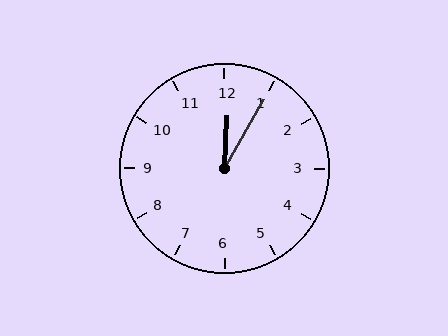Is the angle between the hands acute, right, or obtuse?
It is acute.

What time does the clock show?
12:05.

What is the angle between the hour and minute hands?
Approximately 28 degrees.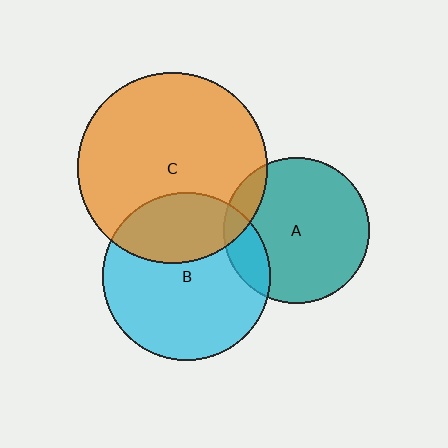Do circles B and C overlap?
Yes.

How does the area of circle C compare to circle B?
Approximately 1.3 times.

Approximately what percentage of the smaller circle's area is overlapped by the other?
Approximately 30%.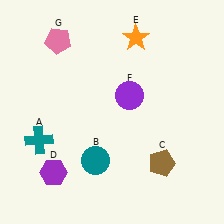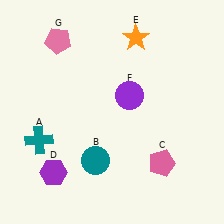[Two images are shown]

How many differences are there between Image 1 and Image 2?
There is 1 difference between the two images.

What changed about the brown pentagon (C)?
In Image 1, C is brown. In Image 2, it changed to pink.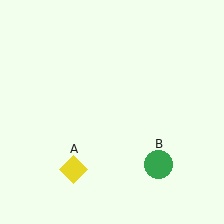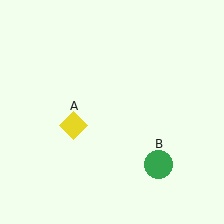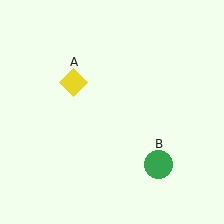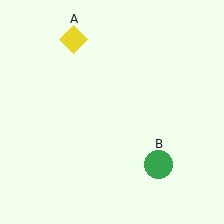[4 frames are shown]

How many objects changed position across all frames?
1 object changed position: yellow diamond (object A).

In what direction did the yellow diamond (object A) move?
The yellow diamond (object A) moved up.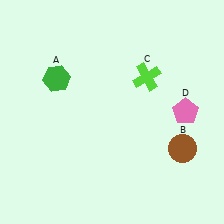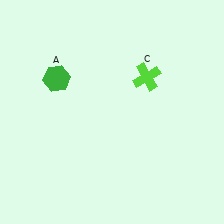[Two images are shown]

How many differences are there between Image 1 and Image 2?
There are 2 differences between the two images.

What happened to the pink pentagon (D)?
The pink pentagon (D) was removed in Image 2. It was in the top-right area of Image 1.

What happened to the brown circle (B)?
The brown circle (B) was removed in Image 2. It was in the bottom-right area of Image 1.